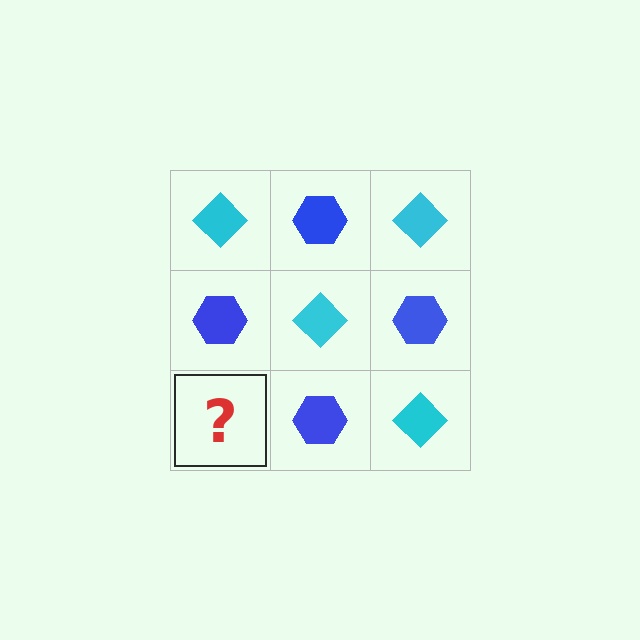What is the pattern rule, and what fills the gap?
The rule is that it alternates cyan diamond and blue hexagon in a checkerboard pattern. The gap should be filled with a cyan diamond.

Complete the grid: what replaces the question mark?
The question mark should be replaced with a cyan diamond.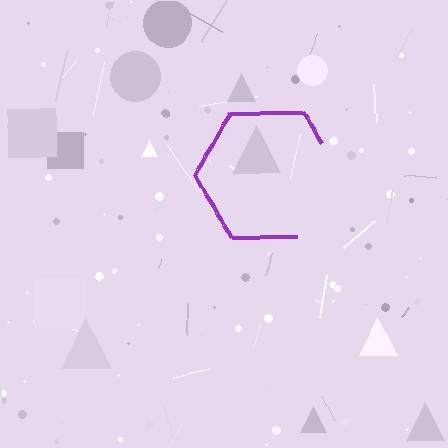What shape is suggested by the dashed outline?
The dashed outline suggests a hexagon.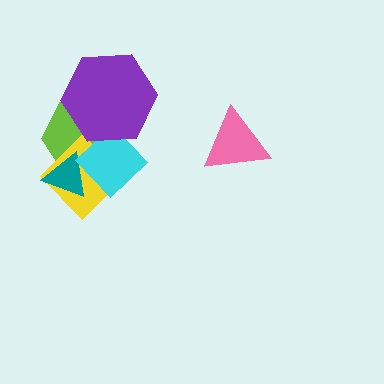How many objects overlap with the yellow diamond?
3 objects overlap with the yellow diamond.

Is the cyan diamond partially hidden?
Yes, it is partially covered by another shape.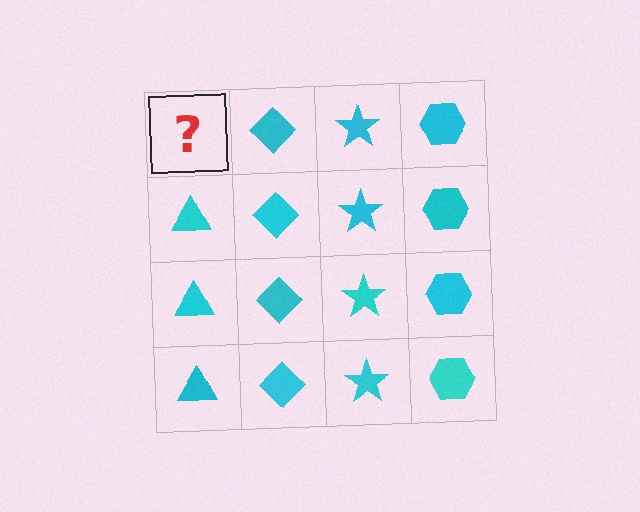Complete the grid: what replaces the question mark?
The question mark should be replaced with a cyan triangle.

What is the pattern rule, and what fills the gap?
The rule is that each column has a consistent shape. The gap should be filled with a cyan triangle.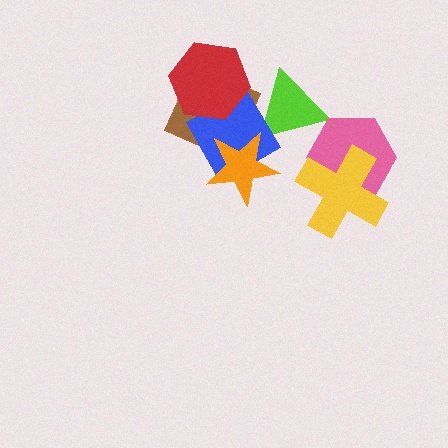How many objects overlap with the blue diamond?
4 objects overlap with the blue diamond.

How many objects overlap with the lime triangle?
1 object overlaps with the lime triangle.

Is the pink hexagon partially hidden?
Yes, it is partially covered by another shape.